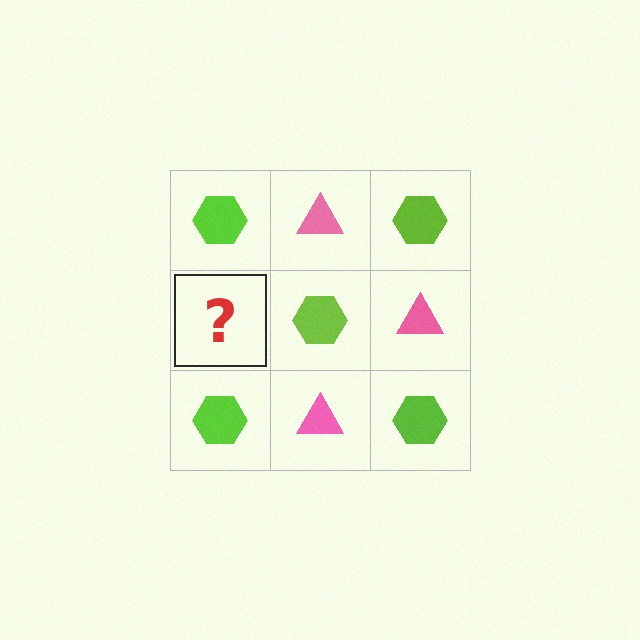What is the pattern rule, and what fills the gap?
The rule is that it alternates lime hexagon and pink triangle in a checkerboard pattern. The gap should be filled with a pink triangle.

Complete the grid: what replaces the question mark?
The question mark should be replaced with a pink triangle.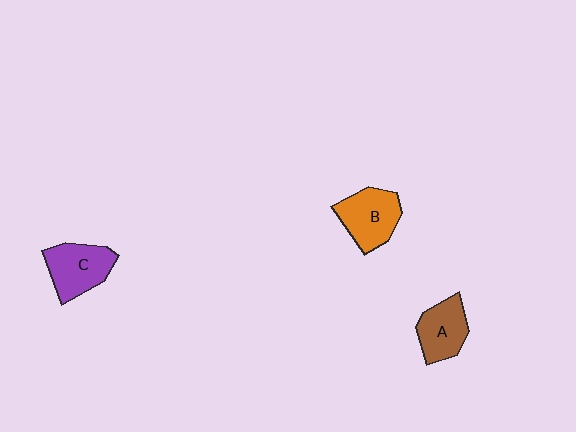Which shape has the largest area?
Shape C (purple).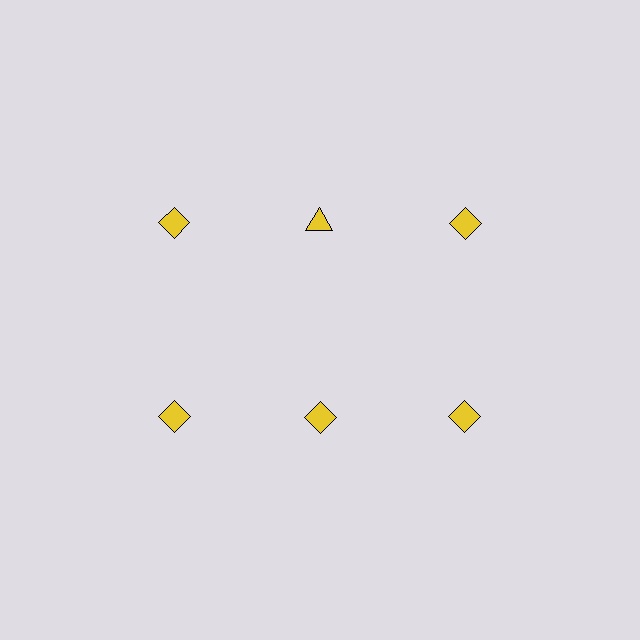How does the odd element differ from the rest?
It has a different shape: triangle instead of diamond.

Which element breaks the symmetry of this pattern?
The yellow triangle in the top row, second from left column breaks the symmetry. All other shapes are yellow diamonds.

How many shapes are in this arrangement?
There are 6 shapes arranged in a grid pattern.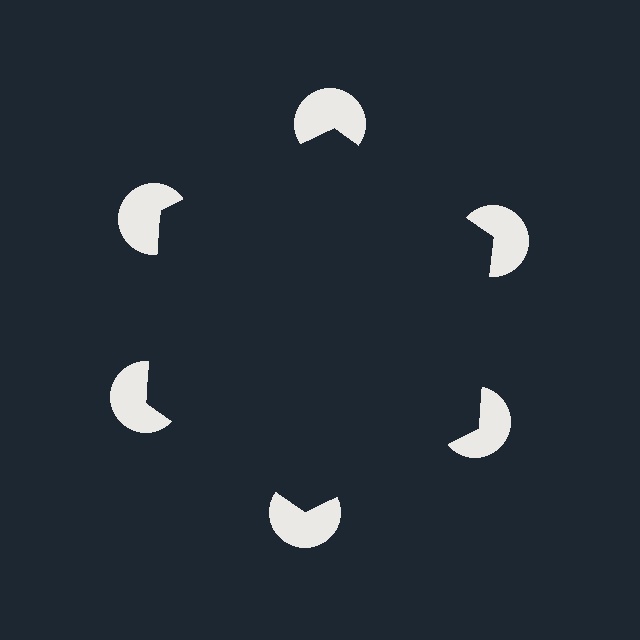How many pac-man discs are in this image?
There are 6 — one at each vertex of the illusory hexagon.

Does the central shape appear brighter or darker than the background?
It typically appears slightly darker than the background, even though no actual brightness change is drawn.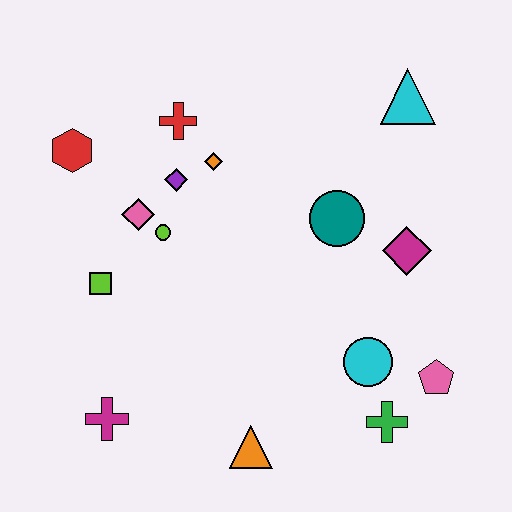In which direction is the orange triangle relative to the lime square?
The orange triangle is below the lime square.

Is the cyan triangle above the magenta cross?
Yes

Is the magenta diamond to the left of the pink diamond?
No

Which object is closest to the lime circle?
The pink diamond is closest to the lime circle.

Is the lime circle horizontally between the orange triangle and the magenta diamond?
No